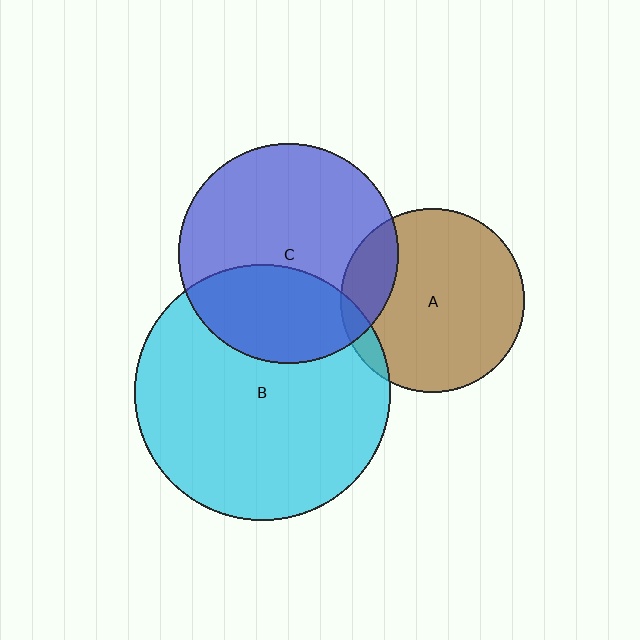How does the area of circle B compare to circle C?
Approximately 1.4 times.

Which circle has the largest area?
Circle B (cyan).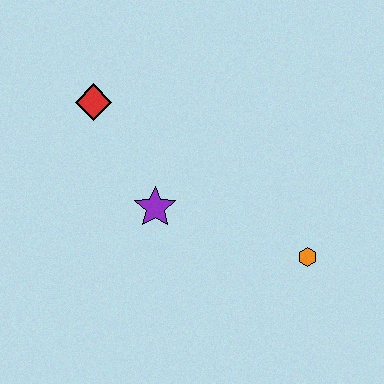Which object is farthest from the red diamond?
The orange hexagon is farthest from the red diamond.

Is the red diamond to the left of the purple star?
Yes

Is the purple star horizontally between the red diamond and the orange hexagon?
Yes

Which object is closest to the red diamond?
The purple star is closest to the red diamond.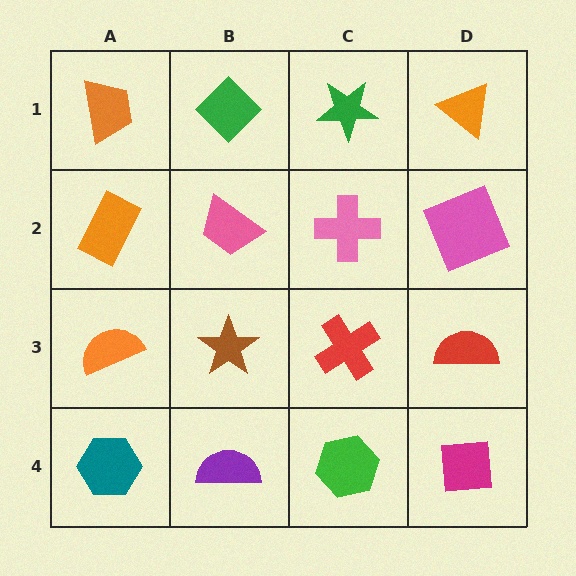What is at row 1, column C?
A green star.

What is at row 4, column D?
A magenta square.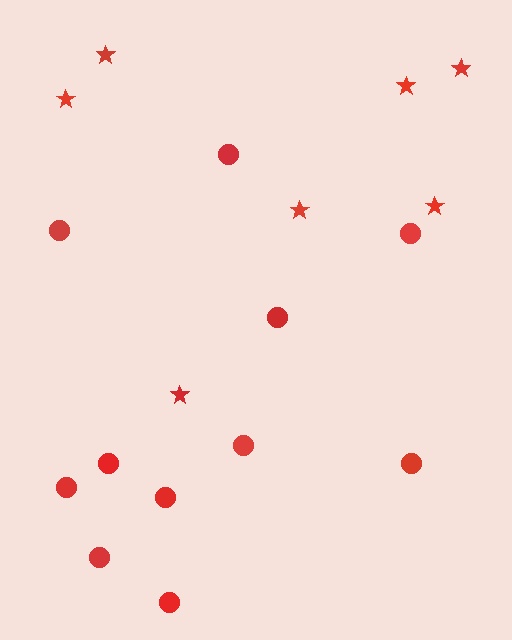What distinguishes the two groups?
There are 2 groups: one group of stars (7) and one group of circles (11).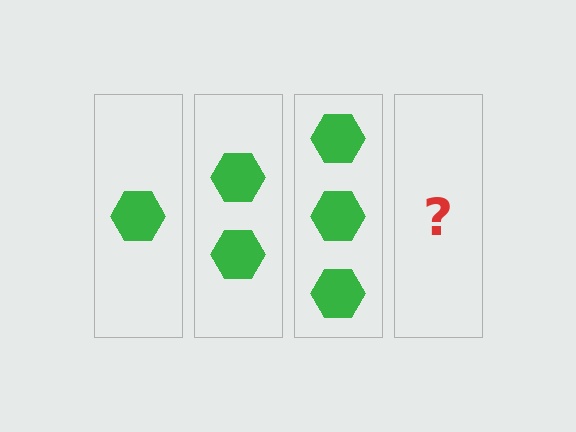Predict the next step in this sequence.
The next step is 4 hexagons.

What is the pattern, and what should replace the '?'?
The pattern is that each step adds one more hexagon. The '?' should be 4 hexagons.